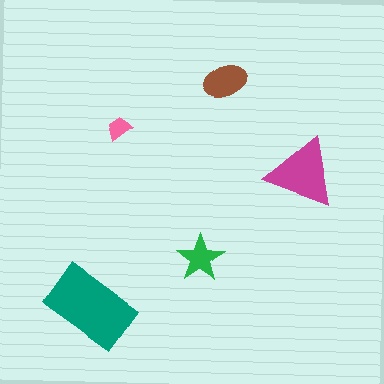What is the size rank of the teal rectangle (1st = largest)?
1st.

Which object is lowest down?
The teal rectangle is bottommost.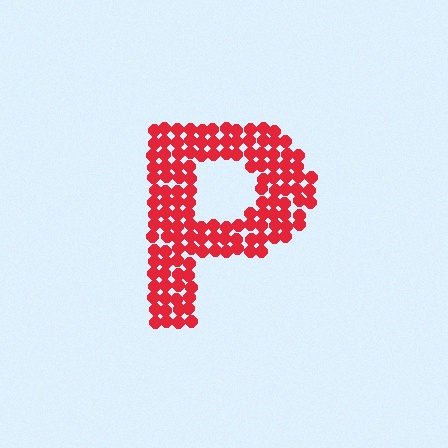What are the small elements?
The small elements are circles.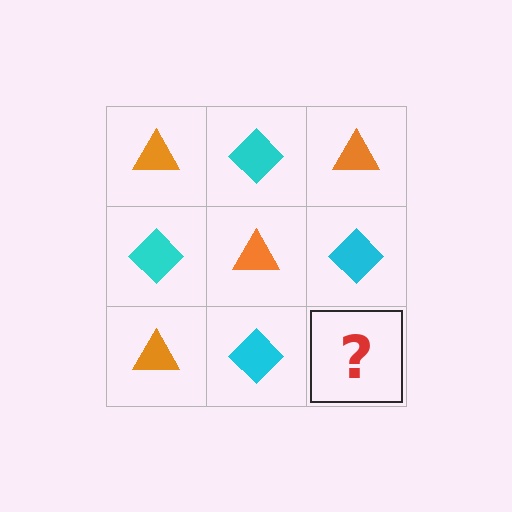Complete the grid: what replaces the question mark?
The question mark should be replaced with an orange triangle.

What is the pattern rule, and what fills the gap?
The rule is that it alternates orange triangle and cyan diamond in a checkerboard pattern. The gap should be filled with an orange triangle.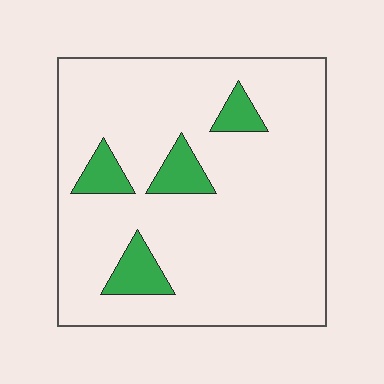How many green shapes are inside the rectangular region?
4.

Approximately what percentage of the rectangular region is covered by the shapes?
Approximately 10%.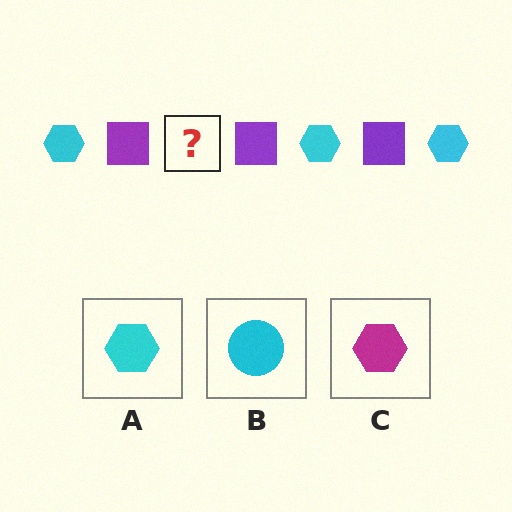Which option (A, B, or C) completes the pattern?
A.